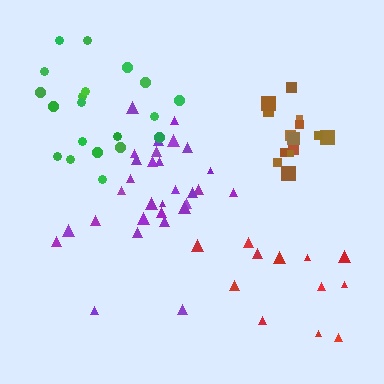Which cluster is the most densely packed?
Brown.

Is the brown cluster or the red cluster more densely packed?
Brown.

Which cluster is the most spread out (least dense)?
Red.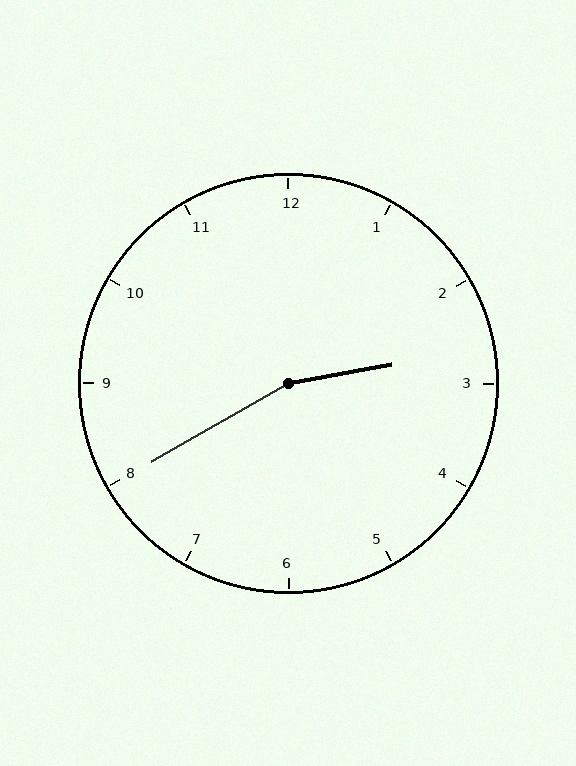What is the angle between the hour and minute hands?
Approximately 160 degrees.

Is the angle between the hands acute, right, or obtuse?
It is obtuse.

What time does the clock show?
2:40.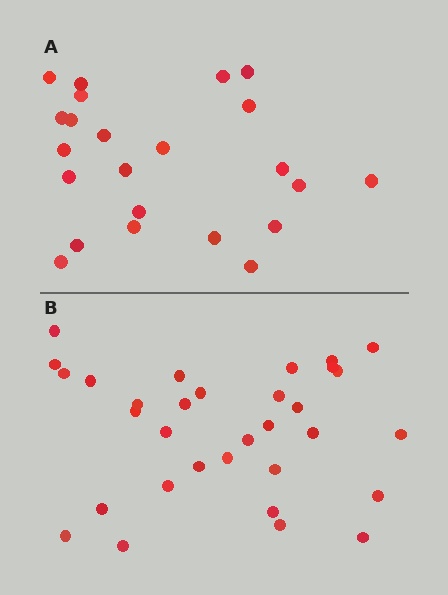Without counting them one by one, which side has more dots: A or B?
Region B (the bottom region) has more dots.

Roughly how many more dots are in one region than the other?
Region B has roughly 8 or so more dots than region A.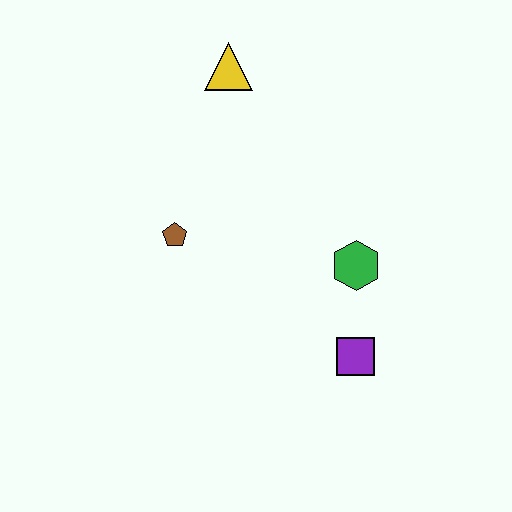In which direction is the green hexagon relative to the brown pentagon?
The green hexagon is to the right of the brown pentagon.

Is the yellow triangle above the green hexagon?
Yes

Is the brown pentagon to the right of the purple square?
No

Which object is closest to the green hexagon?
The purple square is closest to the green hexagon.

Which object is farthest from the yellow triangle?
The purple square is farthest from the yellow triangle.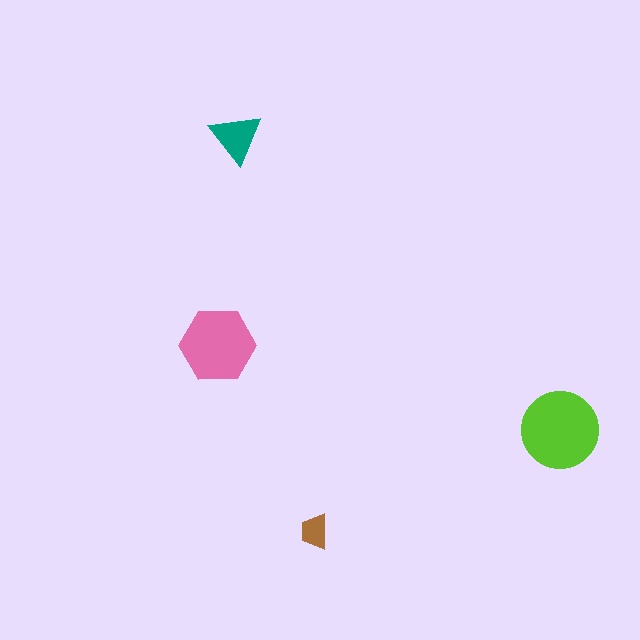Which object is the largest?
The lime circle.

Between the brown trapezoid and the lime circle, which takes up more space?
The lime circle.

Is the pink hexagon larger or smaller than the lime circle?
Smaller.